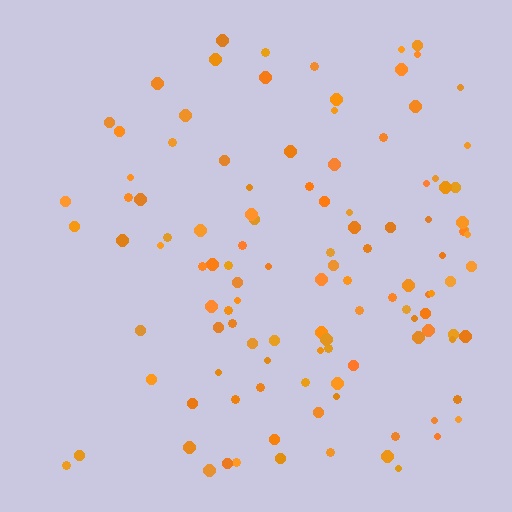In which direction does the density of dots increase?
From left to right, with the right side densest.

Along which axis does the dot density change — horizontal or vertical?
Horizontal.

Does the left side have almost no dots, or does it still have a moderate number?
Still a moderate number, just noticeably fewer than the right.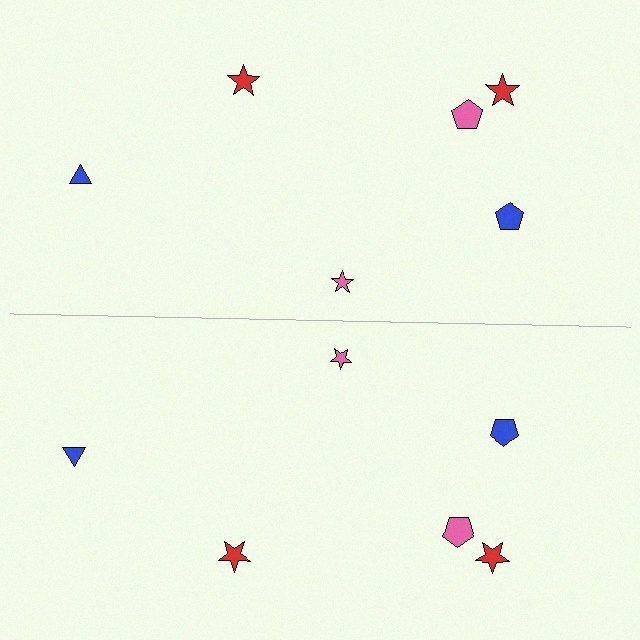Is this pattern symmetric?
Yes, this pattern has bilateral (reflection) symmetry.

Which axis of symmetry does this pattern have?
The pattern has a horizontal axis of symmetry running through the center of the image.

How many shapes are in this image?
There are 12 shapes in this image.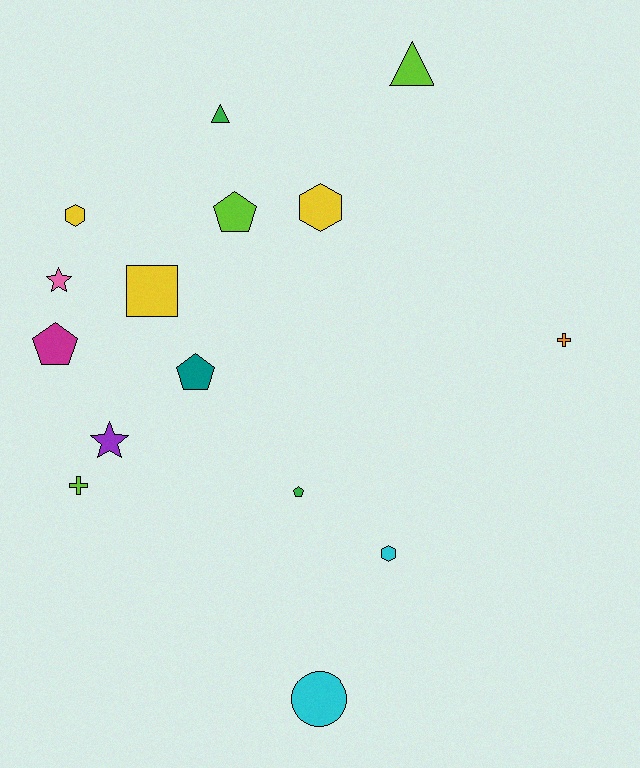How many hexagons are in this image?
There are 3 hexagons.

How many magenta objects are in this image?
There is 1 magenta object.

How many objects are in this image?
There are 15 objects.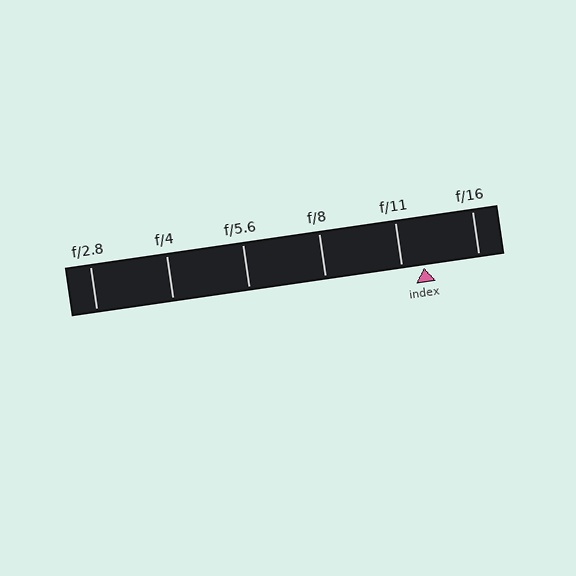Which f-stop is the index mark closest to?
The index mark is closest to f/11.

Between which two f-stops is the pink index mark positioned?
The index mark is between f/11 and f/16.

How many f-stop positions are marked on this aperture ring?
There are 6 f-stop positions marked.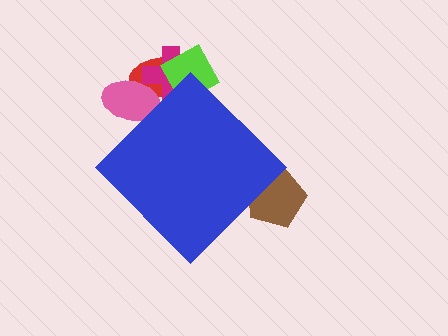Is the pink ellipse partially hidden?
Yes, the pink ellipse is partially hidden behind the blue diamond.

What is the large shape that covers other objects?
A blue diamond.